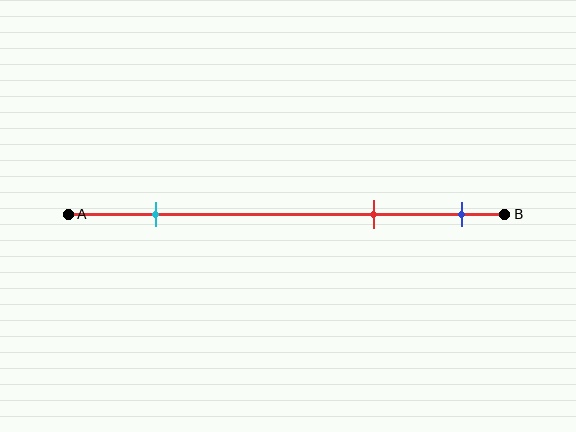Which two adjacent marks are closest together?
The red and blue marks are the closest adjacent pair.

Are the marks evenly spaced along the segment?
No, the marks are not evenly spaced.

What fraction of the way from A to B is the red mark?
The red mark is approximately 70% (0.7) of the way from A to B.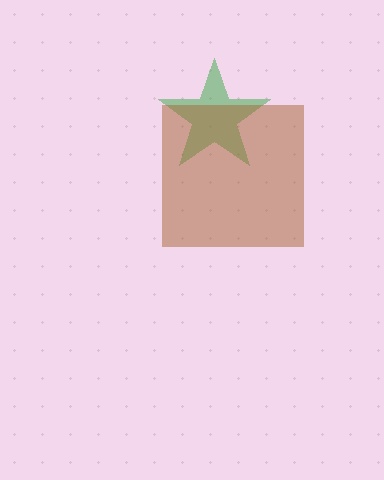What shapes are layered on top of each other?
The layered shapes are: a green star, a brown square.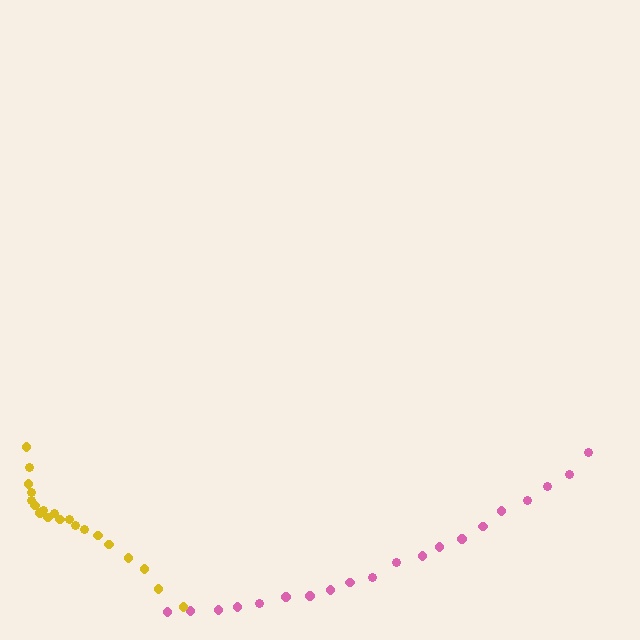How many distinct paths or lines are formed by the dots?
There are 2 distinct paths.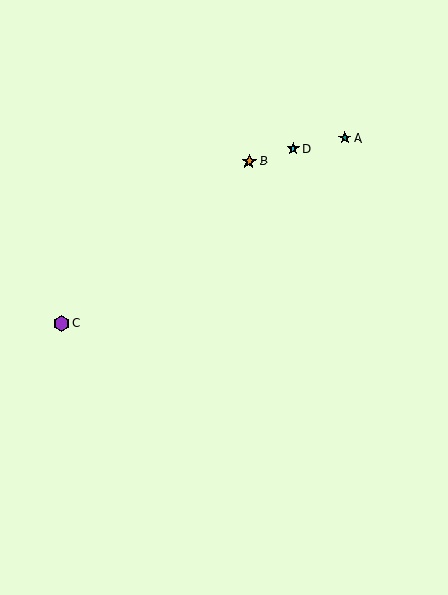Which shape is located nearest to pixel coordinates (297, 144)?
The cyan star (labeled D) at (293, 148) is nearest to that location.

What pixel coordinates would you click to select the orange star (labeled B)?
Click at (249, 162) to select the orange star B.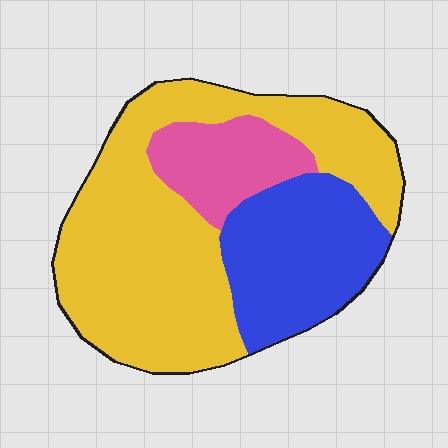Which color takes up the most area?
Yellow, at roughly 60%.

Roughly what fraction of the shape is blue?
Blue covers 27% of the shape.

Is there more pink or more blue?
Blue.